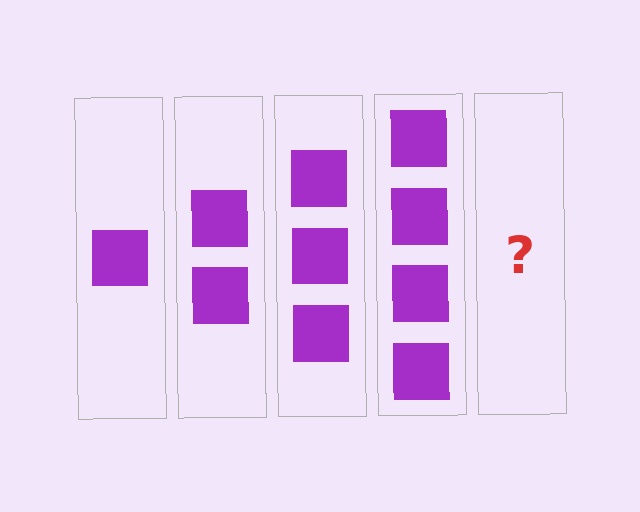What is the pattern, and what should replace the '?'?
The pattern is that each step adds one more square. The '?' should be 5 squares.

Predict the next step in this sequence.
The next step is 5 squares.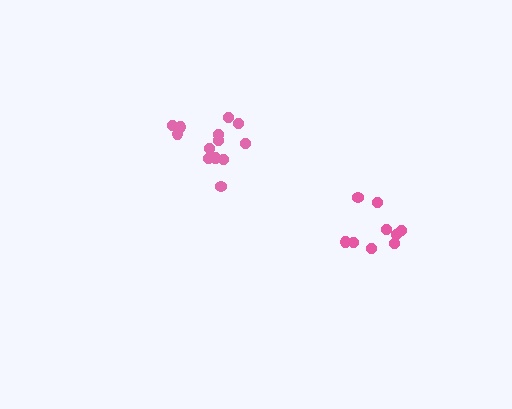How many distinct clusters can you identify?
There are 2 distinct clusters.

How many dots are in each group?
Group 1: 9 dots, Group 2: 14 dots (23 total).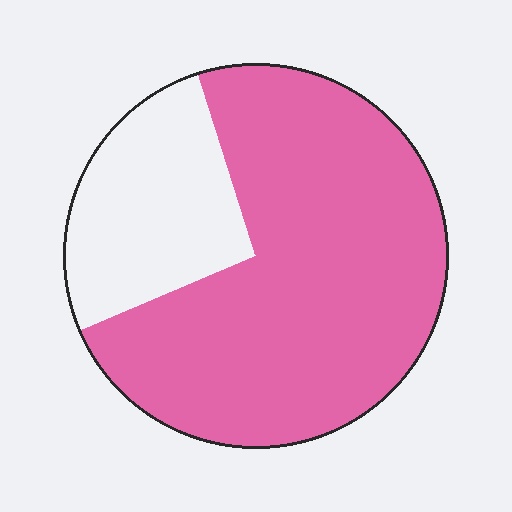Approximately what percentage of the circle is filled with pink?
Approximately 75%.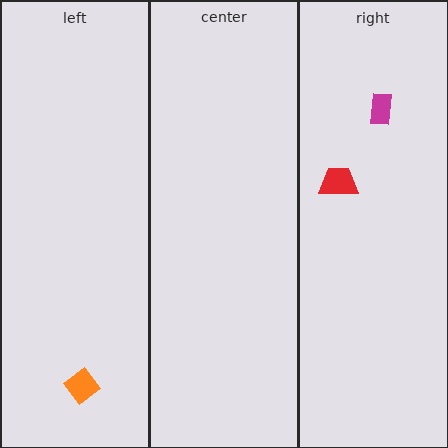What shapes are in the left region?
The orange diamond.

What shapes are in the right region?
The red trapezoid, the magenta rectangle.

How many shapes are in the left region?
1.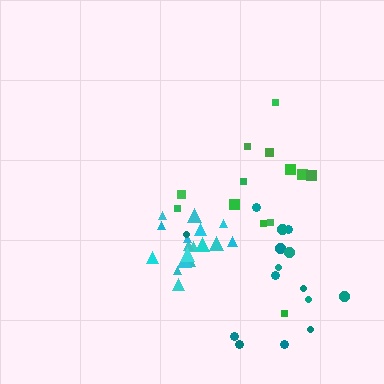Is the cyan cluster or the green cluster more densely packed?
Cyan.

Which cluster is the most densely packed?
Cyan.